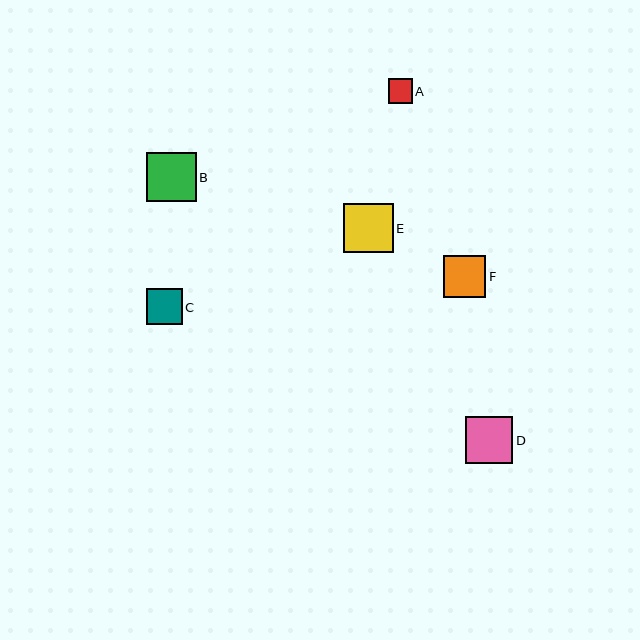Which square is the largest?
Square E is the largest with a size of approximately 50 pixels.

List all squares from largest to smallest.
From largest to smallest: E, B, D, F, C, A.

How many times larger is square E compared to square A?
Square E is approximately 2.1 times the size of square A.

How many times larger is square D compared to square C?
Square D is approximately 1.3 times the size of square C.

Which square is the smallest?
Square A is the smallest with a size of approximately 24 pixels.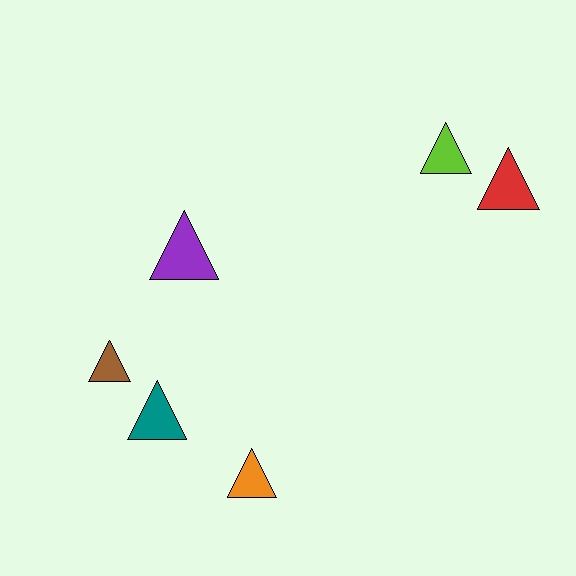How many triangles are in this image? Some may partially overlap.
There are 6 triangles.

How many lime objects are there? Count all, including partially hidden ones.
There is 1 lime object.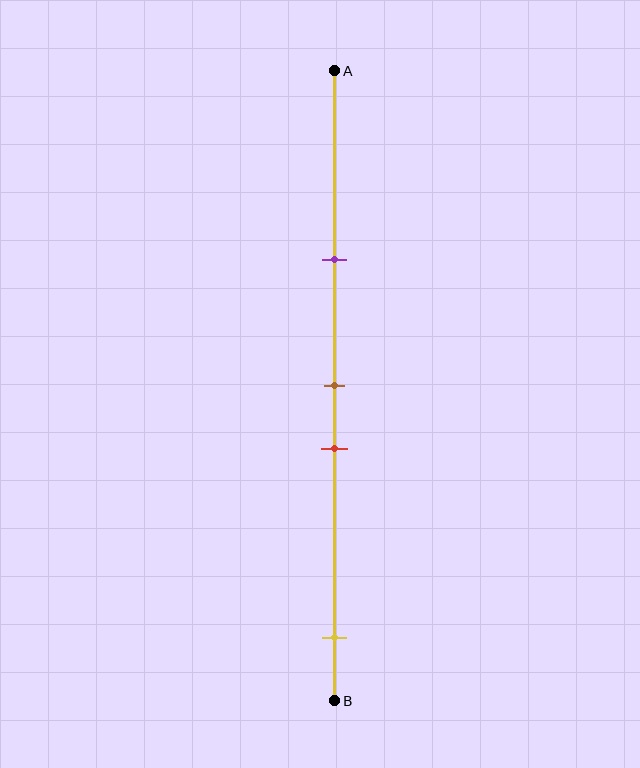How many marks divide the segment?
There are 4 marks dividing the segment.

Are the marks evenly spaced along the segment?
No, the marks are not evenly spaced.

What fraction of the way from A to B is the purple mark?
The purple mark is approximately 30% (0.3) of the way from A to B.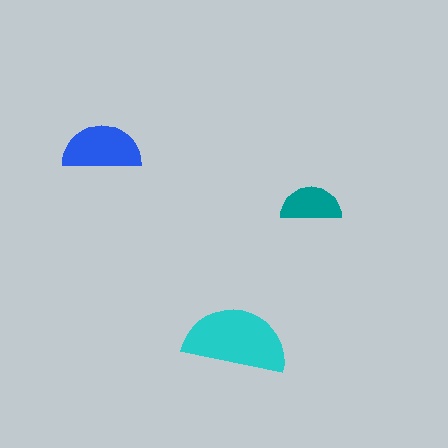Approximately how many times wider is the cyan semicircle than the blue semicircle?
About 1.5 times wider.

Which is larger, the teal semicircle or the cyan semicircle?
The cyan one.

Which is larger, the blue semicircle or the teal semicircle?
The blue one.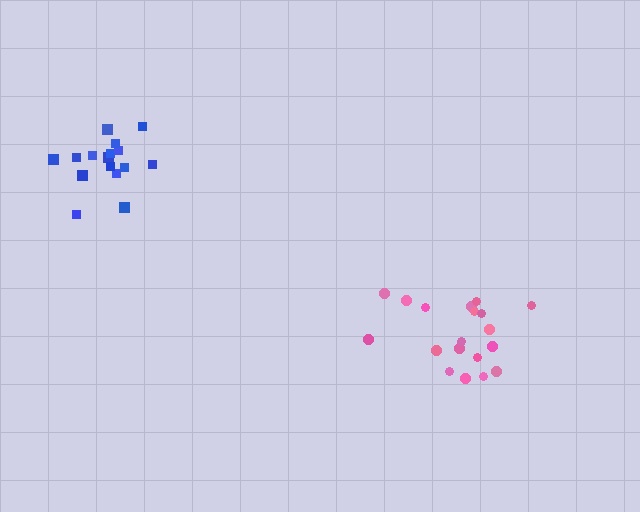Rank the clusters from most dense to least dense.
blue, pink.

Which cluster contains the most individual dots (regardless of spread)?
Pink (19).